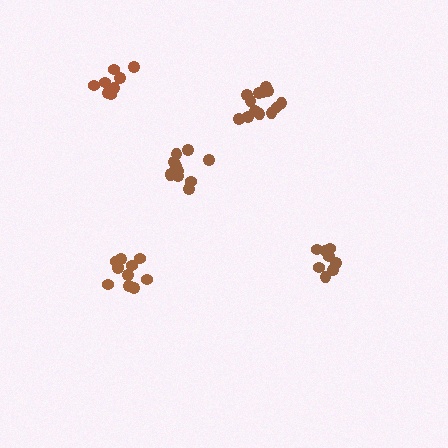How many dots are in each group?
Group 1: 11 dots, Group 2: 13 dots, Group 3: 13 dots, Group 4: 8 dots, Group 5: 8 dots (53 total).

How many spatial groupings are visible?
There are 5 spatial groupings.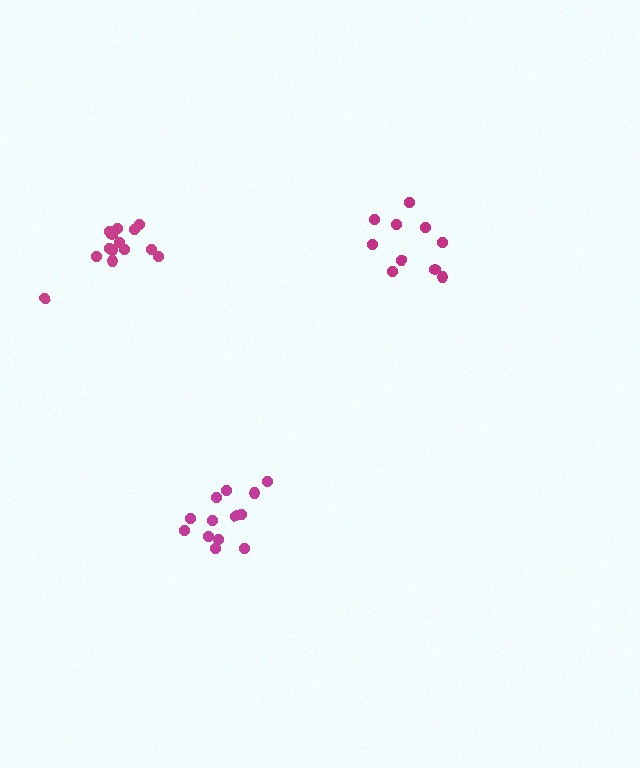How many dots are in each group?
Group 1: 10 dots, Group 2: 13 dots, Group 3: 14 dots (37 total).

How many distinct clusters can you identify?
There are 3 distinct clusters.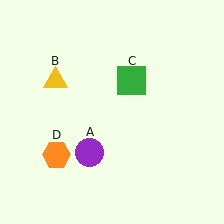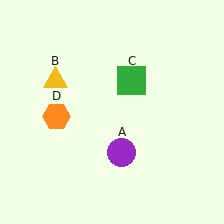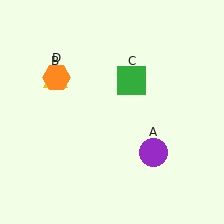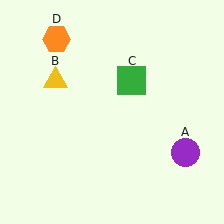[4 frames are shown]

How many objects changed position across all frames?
2 objects changed position: purple circle (object A), orange hexagon (object D).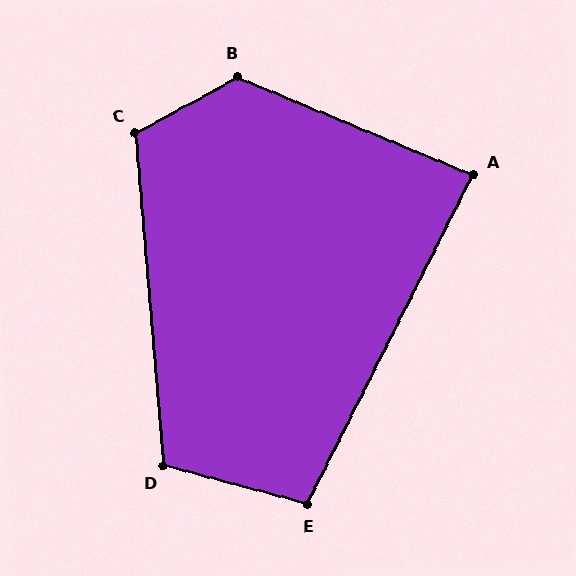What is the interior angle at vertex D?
Approximately 110 degrees (obtuse).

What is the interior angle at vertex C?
Approximately 114 degrees (obtuse).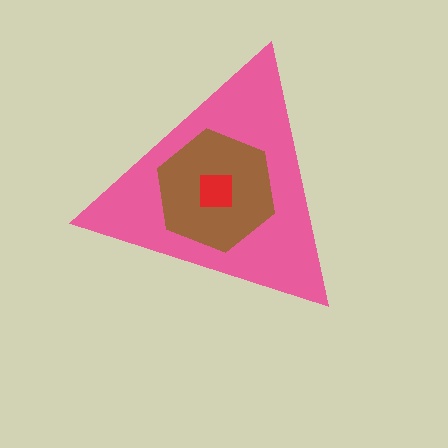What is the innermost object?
The red square.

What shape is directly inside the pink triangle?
The brown hexagon.